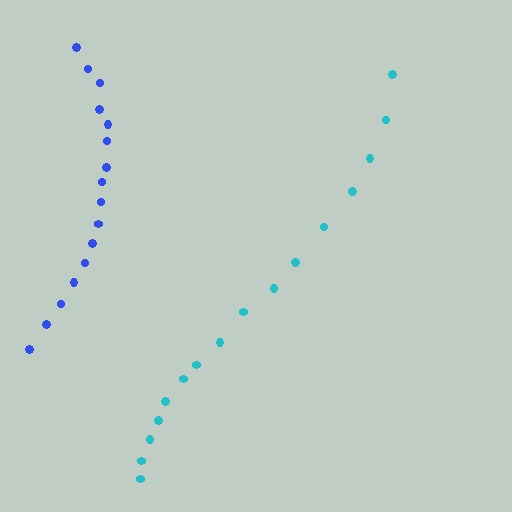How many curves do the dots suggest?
There are 2 distinct paths.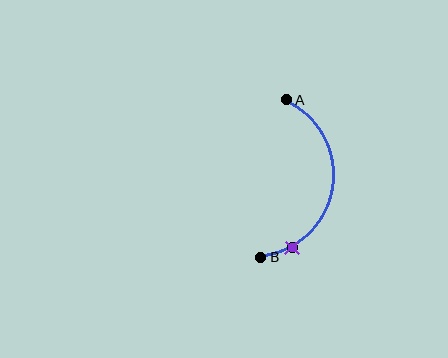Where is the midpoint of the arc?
The arc midpoint is the point on the curve farthest from the straight line joining A and B. It sits to the right of that line.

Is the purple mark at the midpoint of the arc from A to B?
No. The purple mark lies on the arc but is closer to endpoint B. The arc midpoint would be at the point on the curve equidistant along the arc from both A and B.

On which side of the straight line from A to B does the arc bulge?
The arc bulges to the right of the straight line connecting A and B.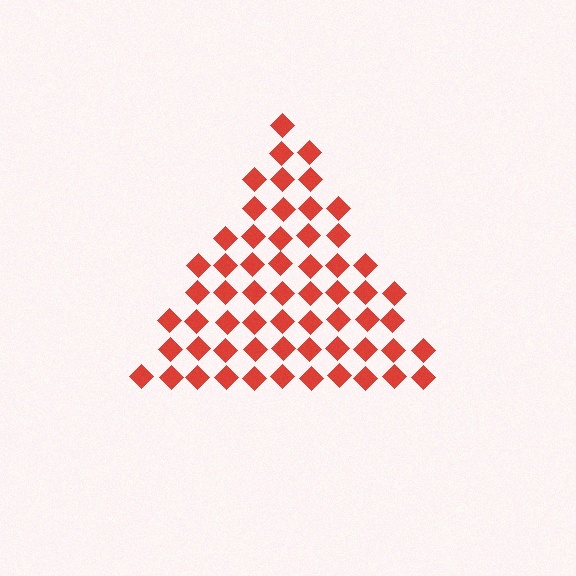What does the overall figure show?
The overall figure shows a triangle.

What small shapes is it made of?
It is made of small diamonds.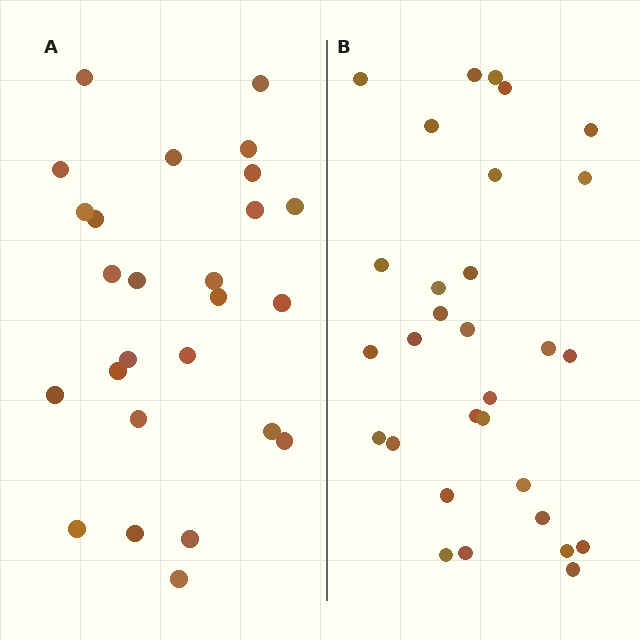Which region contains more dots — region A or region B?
Region B (the right region) has more dots.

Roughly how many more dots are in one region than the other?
Region B has about 4 more dots than region A.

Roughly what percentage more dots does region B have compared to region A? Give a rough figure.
About 15% more.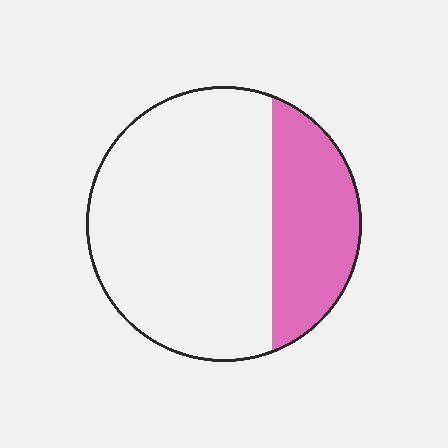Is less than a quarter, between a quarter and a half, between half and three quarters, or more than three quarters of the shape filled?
Between a quarter and a half.